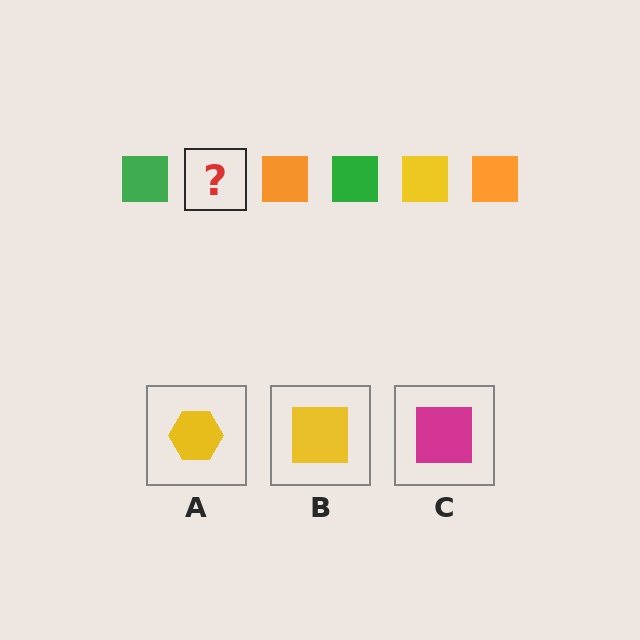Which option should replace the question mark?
Option B.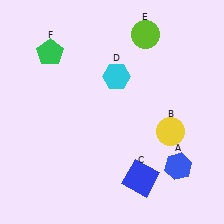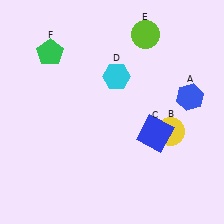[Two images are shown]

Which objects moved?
The objects that moved are: the blue hexagon (A), the blue square (C).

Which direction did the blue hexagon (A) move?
The blue hexagon (A) moved up.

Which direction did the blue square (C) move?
The blue square (C) moved up.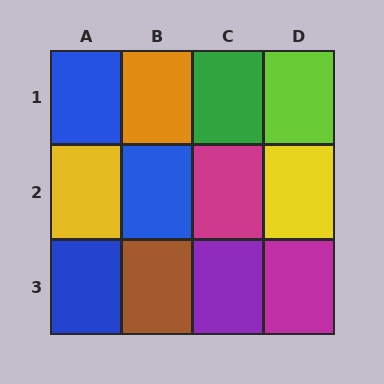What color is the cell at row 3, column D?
Magenta.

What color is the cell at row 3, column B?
Brown.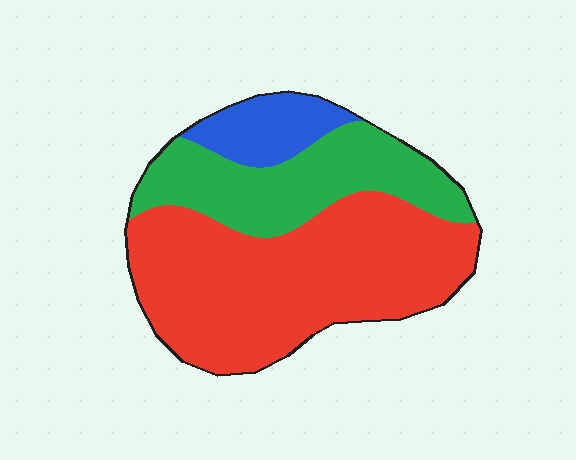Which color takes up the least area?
Blue, at roughly 10%.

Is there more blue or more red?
Red.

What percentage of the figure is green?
Green covers around 30% of the figure.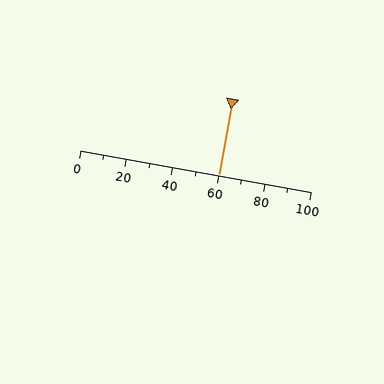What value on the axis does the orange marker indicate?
The marker indicates approximately 60.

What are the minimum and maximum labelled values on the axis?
The axis runs from 0 to 100.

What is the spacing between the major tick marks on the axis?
The major ticks are spaced 20 apart.